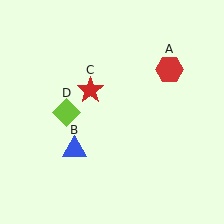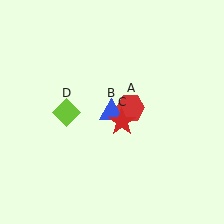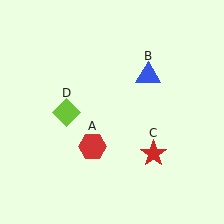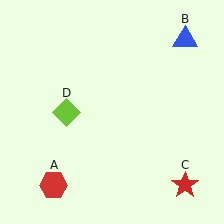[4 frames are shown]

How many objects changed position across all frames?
3 objects changed position: red hexagon (object A), blue triangle (object B), red star (object C).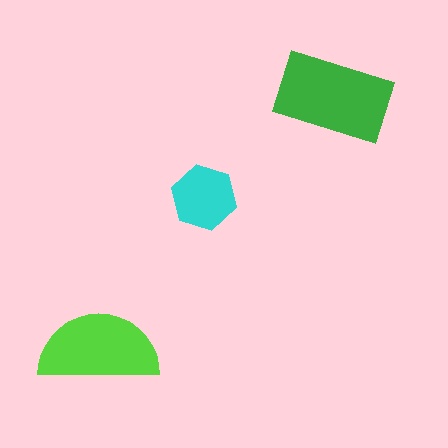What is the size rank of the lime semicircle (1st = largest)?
2nd.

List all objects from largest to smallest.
The green rectangle, the lime semicircle, the cyan hexagon.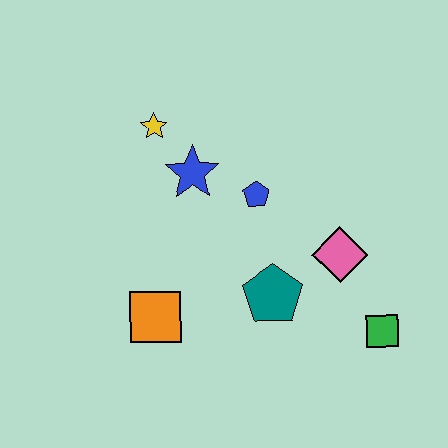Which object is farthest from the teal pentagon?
The yellow star is farthest from the teal pentagon.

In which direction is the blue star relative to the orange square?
The blue star is above the orange square.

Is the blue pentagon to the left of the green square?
Yes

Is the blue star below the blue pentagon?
No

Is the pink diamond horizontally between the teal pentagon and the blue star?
No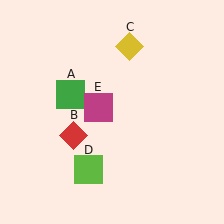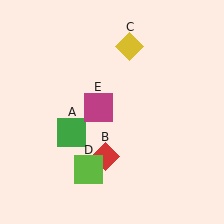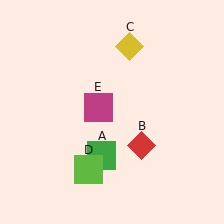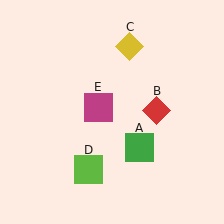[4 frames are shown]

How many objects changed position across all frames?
2 objects changed position: green square (object A), red diamond (object B).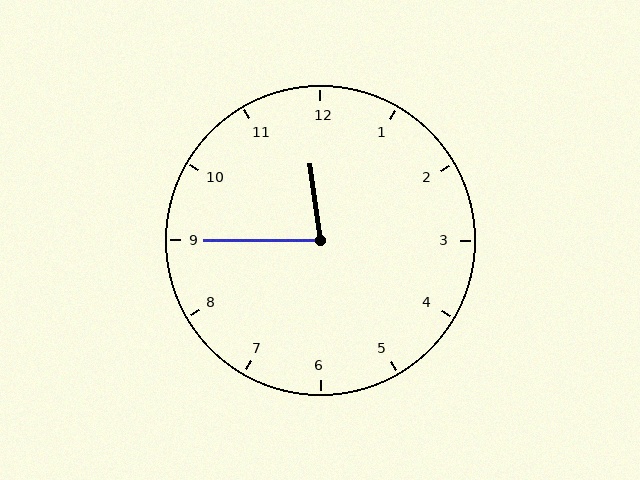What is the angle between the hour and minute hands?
Approximately 82 degrees.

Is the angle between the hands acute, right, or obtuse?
It is acute.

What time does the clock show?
11:45.